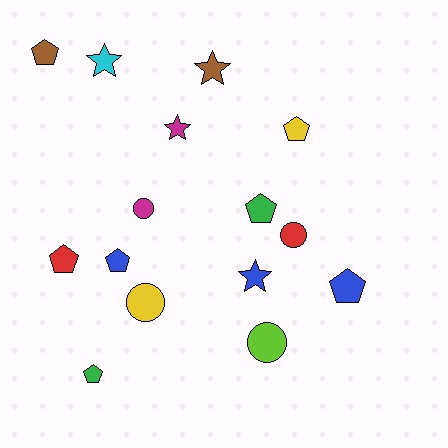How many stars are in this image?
There are 4 stars.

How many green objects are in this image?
There are 2 green objects.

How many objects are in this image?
There are 15 objects.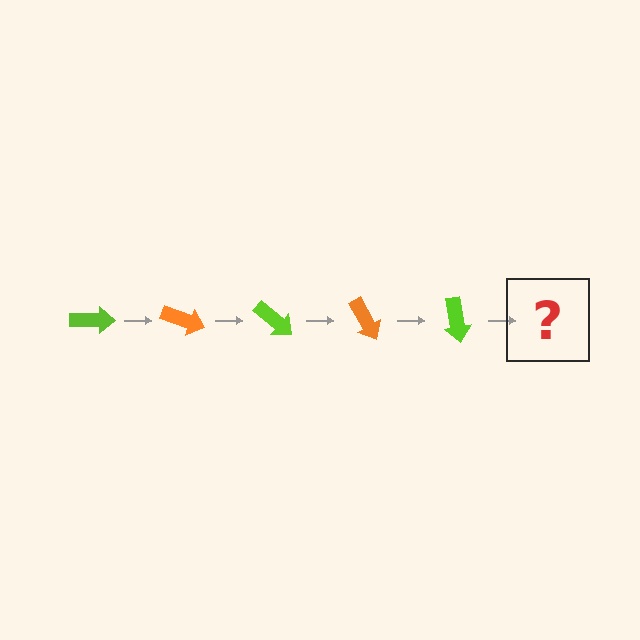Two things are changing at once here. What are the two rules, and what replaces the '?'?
The two rules are that it rotates 20 degrees each step and the color cycles through lime and orange. The '?' should be an orange arrow, rotated 100 degrees from the start.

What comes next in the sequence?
The next element should be an orange arrow, rotated 100 degrees from the start.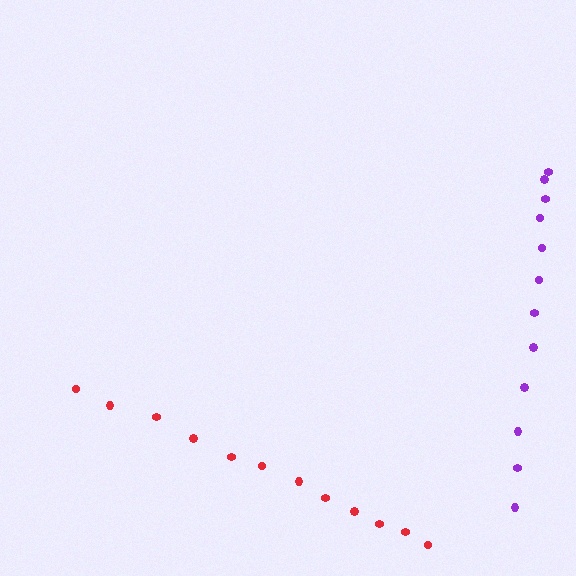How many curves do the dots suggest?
There are 2 distinct paths.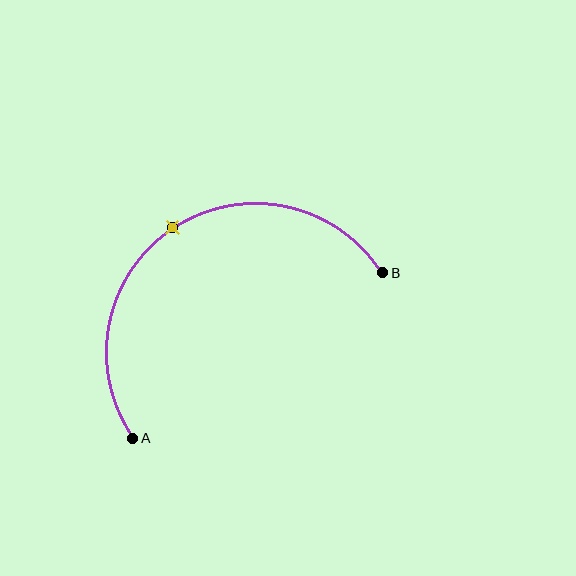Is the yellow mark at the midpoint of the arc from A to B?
Yes. The yellow mark lies on the arc at equal arc-length from both A and B — it is the arc midpoint.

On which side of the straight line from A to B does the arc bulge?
The arc bulges above the straight line connecting A and B.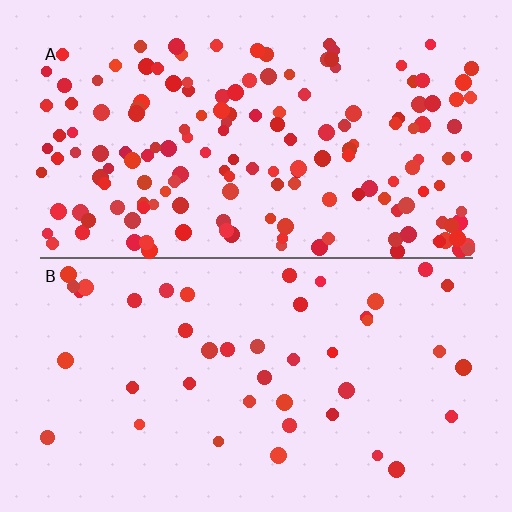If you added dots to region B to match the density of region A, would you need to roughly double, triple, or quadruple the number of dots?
Approximately quadruple.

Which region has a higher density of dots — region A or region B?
A (the top).